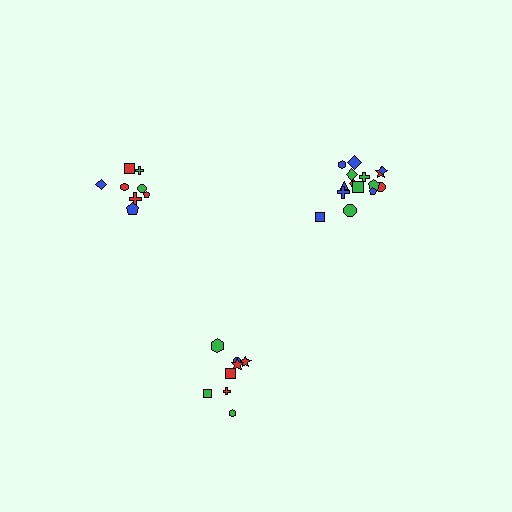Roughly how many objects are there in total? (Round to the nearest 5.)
Roughly 30 objects in total.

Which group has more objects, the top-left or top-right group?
The top-right group.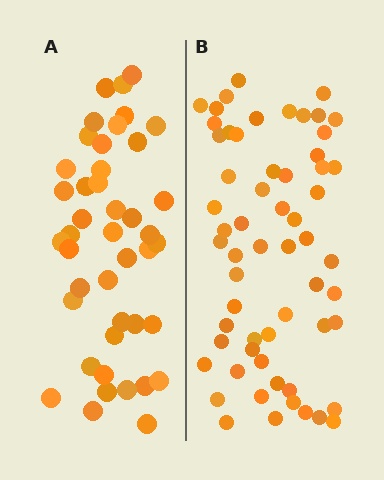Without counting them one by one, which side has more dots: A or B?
Region B (the right region) has more dots.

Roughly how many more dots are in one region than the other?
Region B has approximately 15 more dots than region A.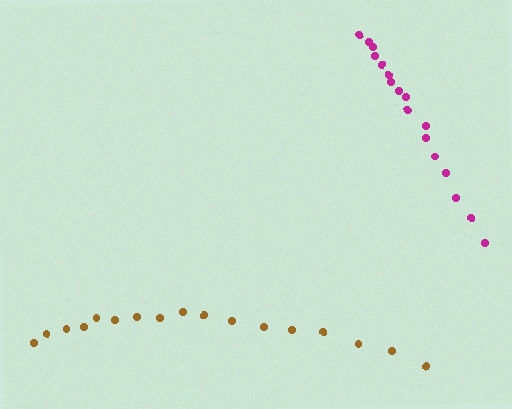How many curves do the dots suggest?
There are 2 distinct paths.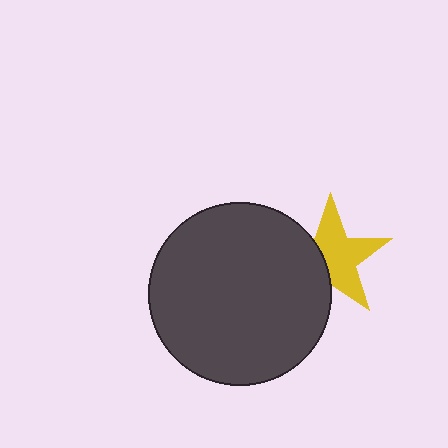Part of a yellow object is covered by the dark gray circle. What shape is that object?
It is a star.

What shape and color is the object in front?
The object in front is a dark gray circle.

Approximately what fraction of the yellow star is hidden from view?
Roughly 37% of the yellow star is hidden behind the dark gray circle.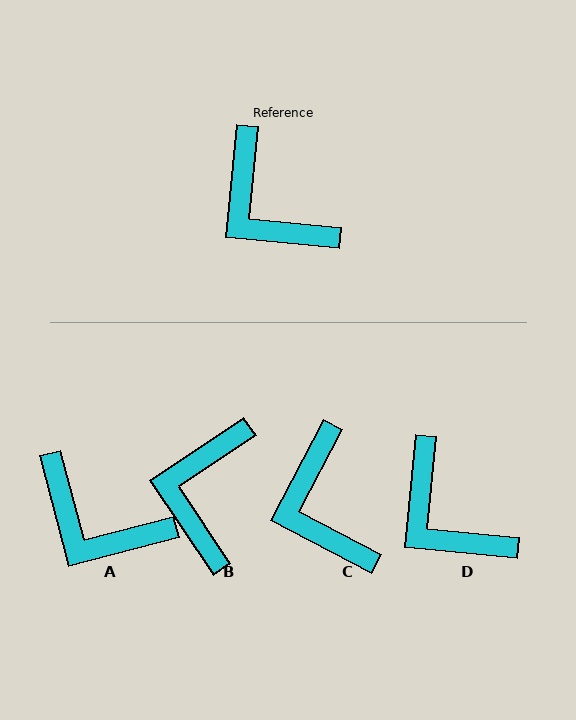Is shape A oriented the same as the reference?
No, it is off by about 20 degrees.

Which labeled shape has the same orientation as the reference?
D.